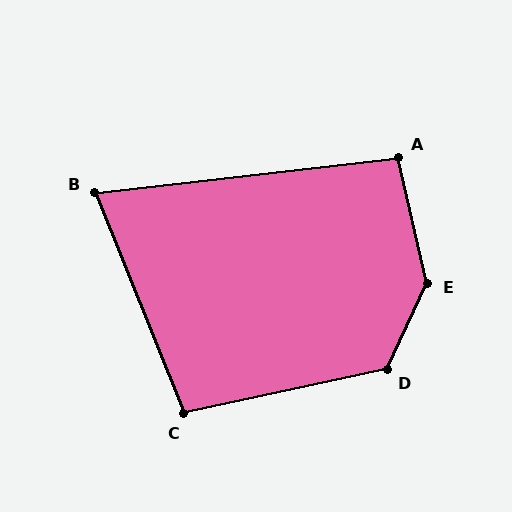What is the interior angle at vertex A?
Approximately 96 degrees (obtuse).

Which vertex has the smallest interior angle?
B, at approximately 75 degrees.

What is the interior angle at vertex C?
Approximately 100 degrees (obtuse).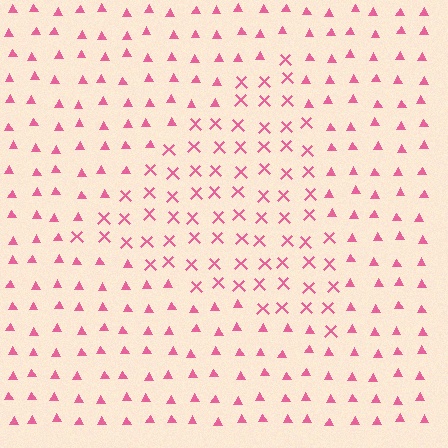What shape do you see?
I see a triangle.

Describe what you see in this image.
The image is filled with small pink elements arranged in a uniform grid. A triangle-shaped region contains X marks, while the surrounding area contains triangles. The boundary is defined purely by the change in element shape.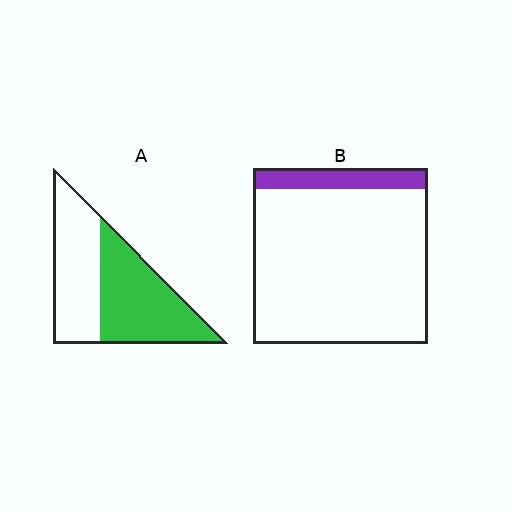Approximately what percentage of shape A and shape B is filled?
A is approximately 55% and B is approximately 10%.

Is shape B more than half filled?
No.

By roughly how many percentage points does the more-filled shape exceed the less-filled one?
By roughly 40 percentage points (A over B).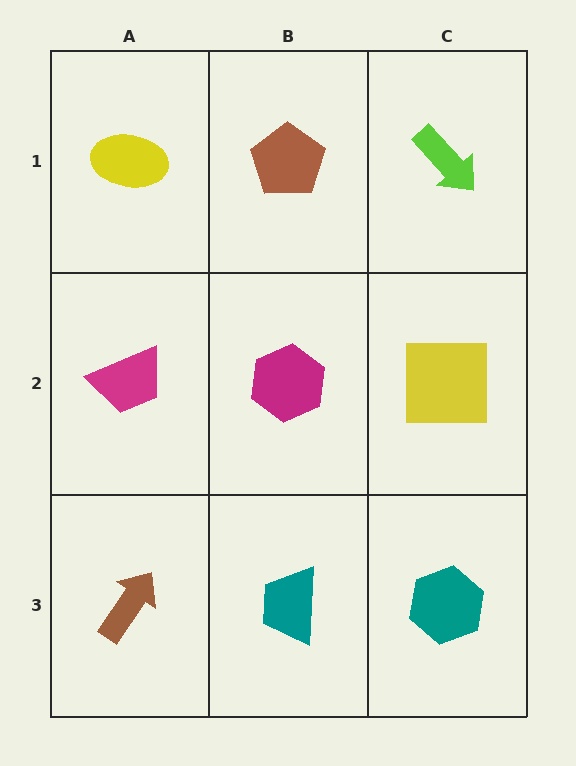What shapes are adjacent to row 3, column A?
A magenta trapezoid (row 2, column A), a teal trapezoid (row 3, column B).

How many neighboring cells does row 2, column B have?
4.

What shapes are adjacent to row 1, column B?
A magenta hexagon (row 2, column B), a yellow ellipse (row 1, column A), a lime arrow (row 1, column C).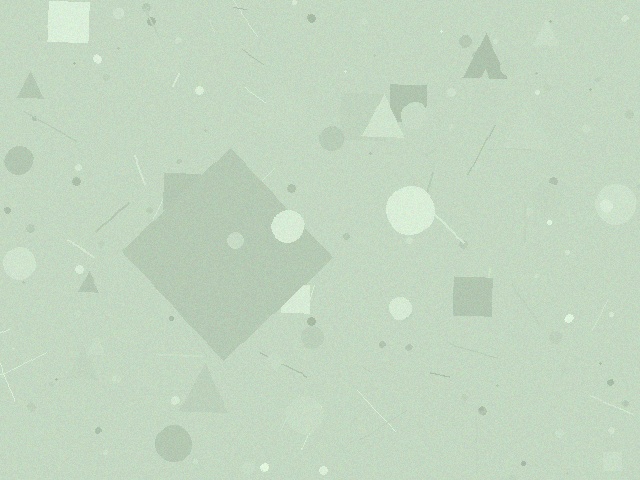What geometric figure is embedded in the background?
A diamond is embedded in the background.